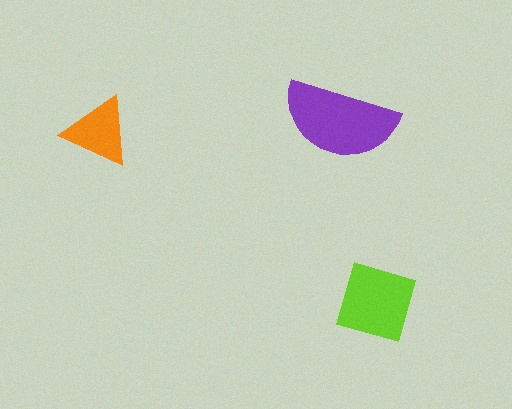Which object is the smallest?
The orange triangle.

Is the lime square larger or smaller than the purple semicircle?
Smaller.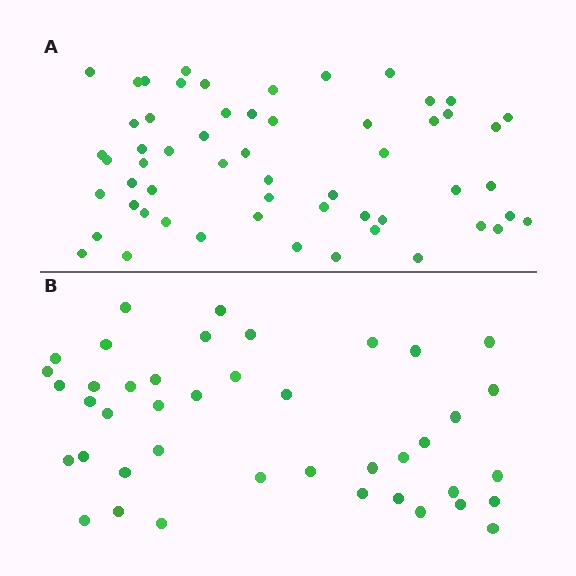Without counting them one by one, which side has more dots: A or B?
Region A (the top region) has more dots.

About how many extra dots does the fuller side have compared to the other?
Region A has approximately 15 more dots than region B.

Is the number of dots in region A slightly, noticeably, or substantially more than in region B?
Region A has noticeably more, but not dramatically so. The ratio is roughly 1.4 to 1.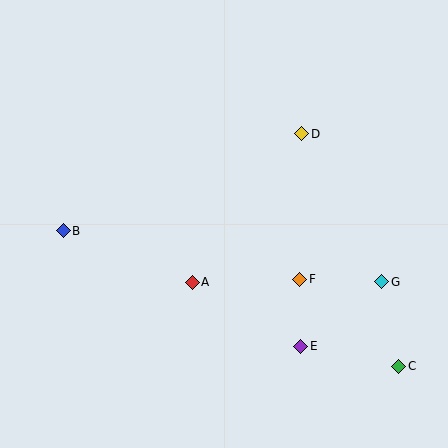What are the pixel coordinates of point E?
Point E is at (301, 346).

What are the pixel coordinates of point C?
Point C is at (399, 366).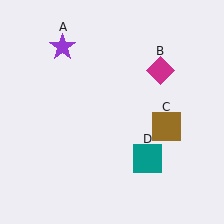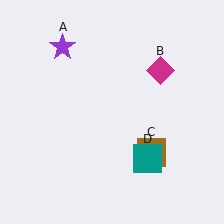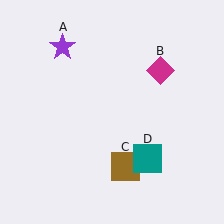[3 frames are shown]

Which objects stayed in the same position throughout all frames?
Purple star (object A) and magenta diamond (object B) and teal square (object D) remained stationary.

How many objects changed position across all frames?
1 object changed position: brown square (object C).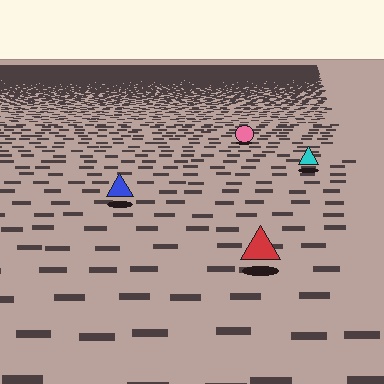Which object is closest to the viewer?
The red triangle is closest. The texture marks near it are larger and more spread out.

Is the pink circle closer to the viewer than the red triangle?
No. The red triangle is closer — you can tell from the texture gradient: the ground texture is coarser near it.